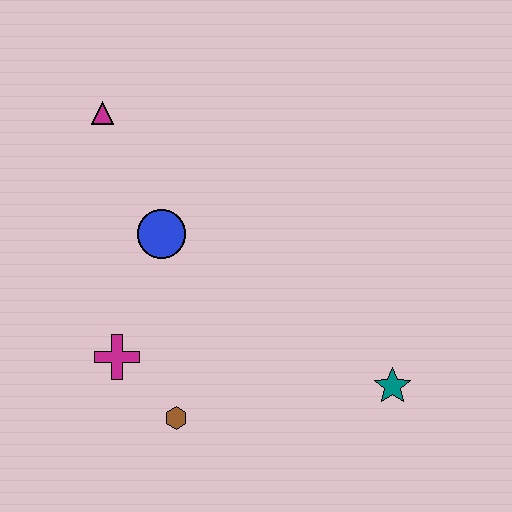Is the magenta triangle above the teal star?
Yes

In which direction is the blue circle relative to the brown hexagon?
The blue circle is above the brown hexagon.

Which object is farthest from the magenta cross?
The teal star is farthest from the magenta cross.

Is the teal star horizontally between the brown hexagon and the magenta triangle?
No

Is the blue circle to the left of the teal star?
Yes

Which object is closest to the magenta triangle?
The blue circle is closest to the magenta triangle.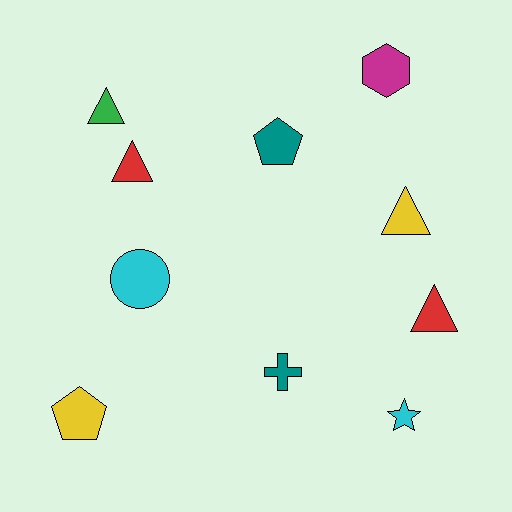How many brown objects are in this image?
There are no brown objects.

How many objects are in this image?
There are 10 objects.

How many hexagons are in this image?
There is 1 hexagon.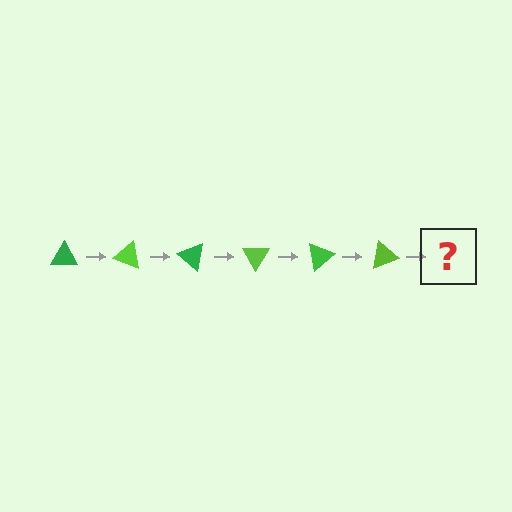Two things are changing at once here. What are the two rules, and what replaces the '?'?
The two rules are that it rotates 20 degrees each step and the color cycles through green and lime. The '?' should be a green triangle, rotated 120 degrees from the start.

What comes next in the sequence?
The next element should be a green triangle, rotated 120 degrees from the start.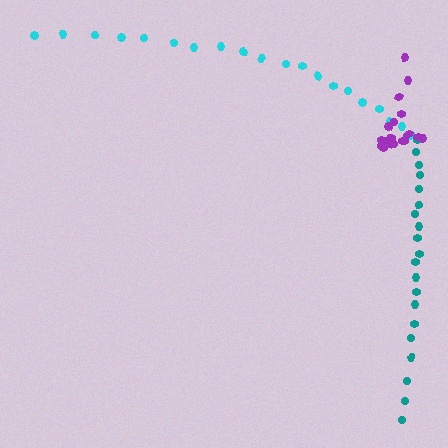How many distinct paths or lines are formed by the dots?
There are 3 distinct paths.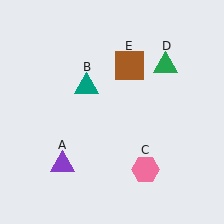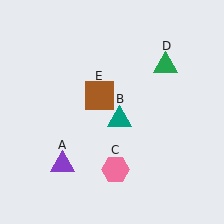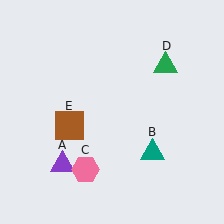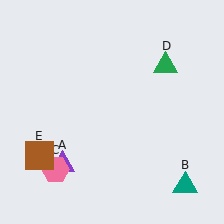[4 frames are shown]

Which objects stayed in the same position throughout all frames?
Purple triangle (object A) and green triangle (object D) remained stationary.